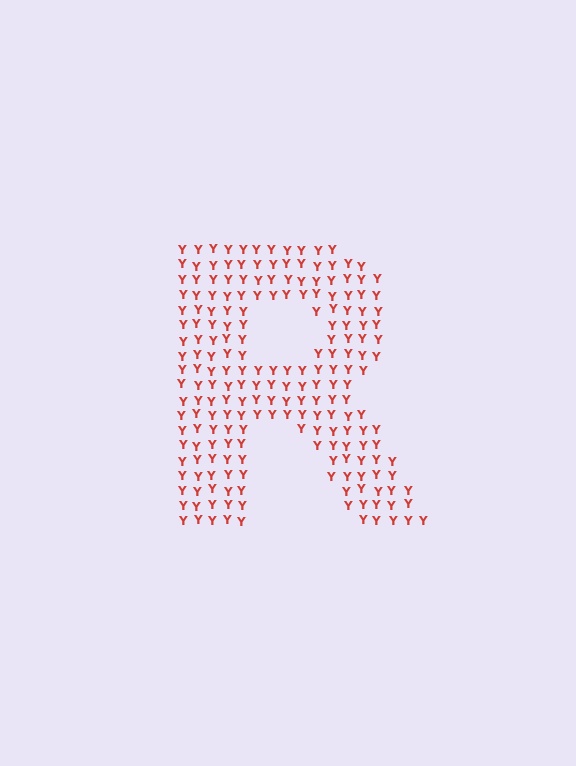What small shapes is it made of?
It is made of small letter Y's.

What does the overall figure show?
The overall figure shows the letter R.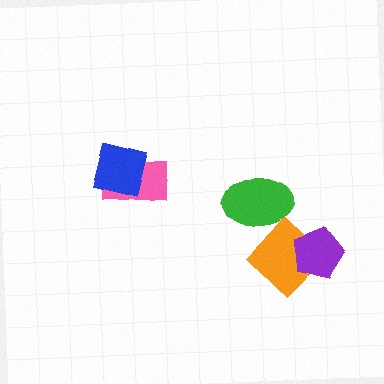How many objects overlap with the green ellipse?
0 objects overlap with the green ellipse.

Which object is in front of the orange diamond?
The purple pentagon is in front of the orange diamond.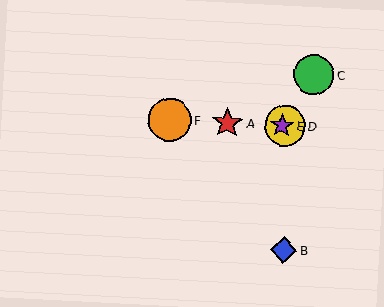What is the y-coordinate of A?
Object A is at y≈123.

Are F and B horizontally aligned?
No, F is at y≈120 and B is at y≈250.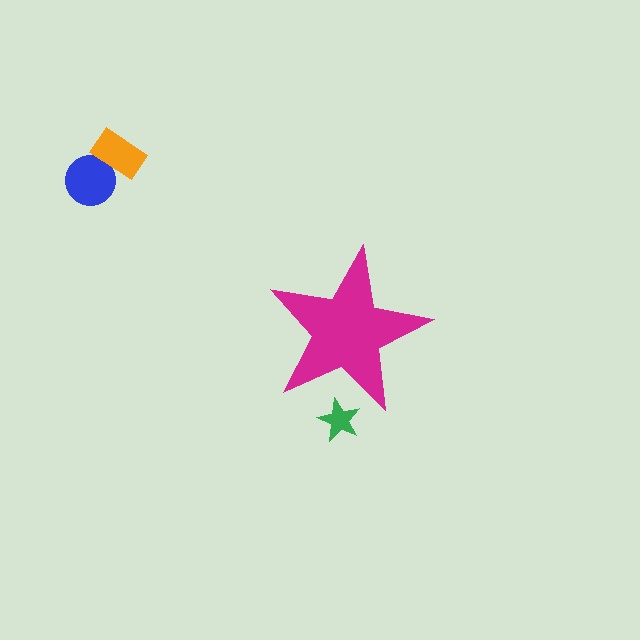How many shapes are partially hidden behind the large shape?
1 shape is partially hidden.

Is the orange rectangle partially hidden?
No, the orange rectangle is fully visible.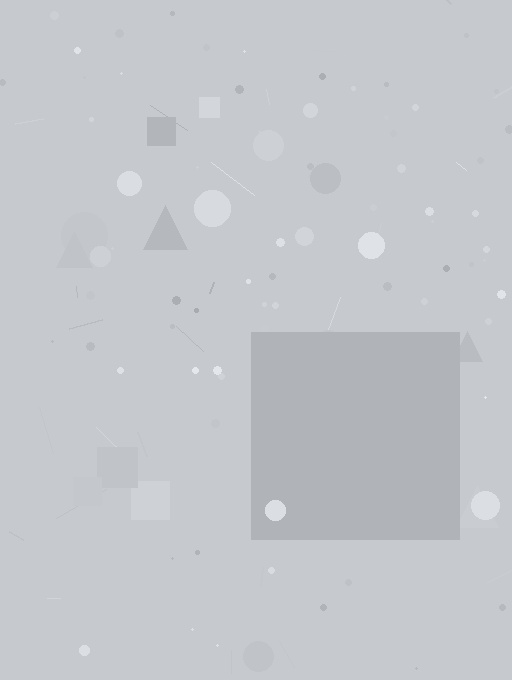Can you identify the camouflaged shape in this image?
The camouflaged shape is a square.